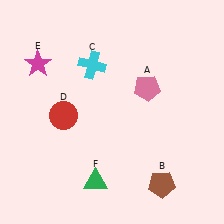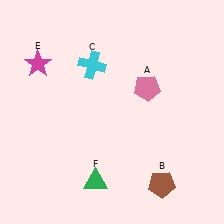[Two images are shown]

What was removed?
The red circle (D) was removed in Image 2.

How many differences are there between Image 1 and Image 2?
There is 1 difference between the two images.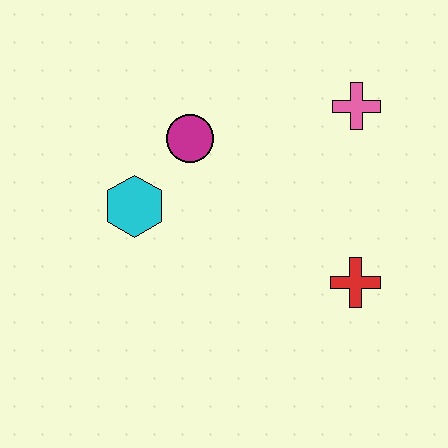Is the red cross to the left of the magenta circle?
No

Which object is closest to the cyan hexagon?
The magenta circle is closest to the cyan hexagon.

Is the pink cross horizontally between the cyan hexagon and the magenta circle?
No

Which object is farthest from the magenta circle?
The red cross is farthest from the magenta circle.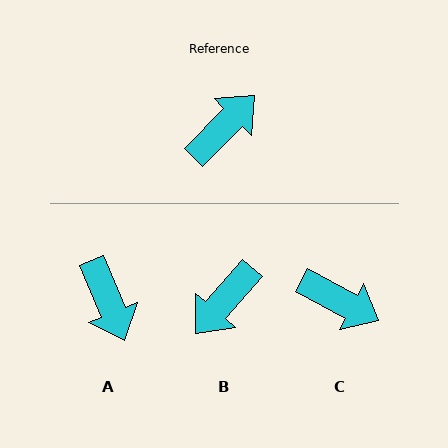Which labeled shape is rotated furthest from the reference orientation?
B, about 177 degrees away.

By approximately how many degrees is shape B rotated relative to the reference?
Approximately 177 degrees clockwise.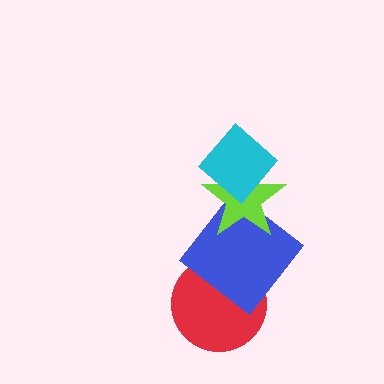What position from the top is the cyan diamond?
The cyan diamond is 1st from the top.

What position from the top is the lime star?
The lime star is 2nd from the top.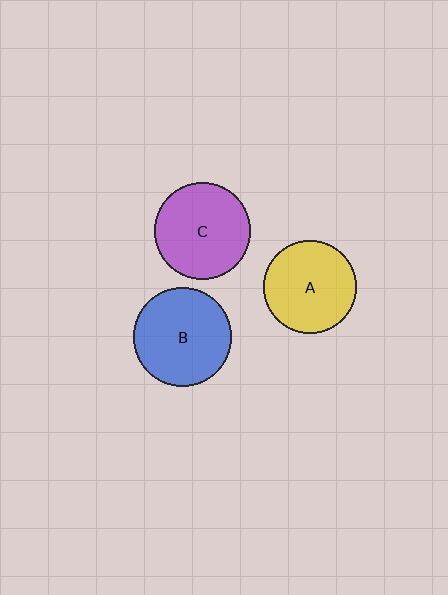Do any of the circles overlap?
No, none of the circles overlap.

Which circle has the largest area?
Circle B (blue).